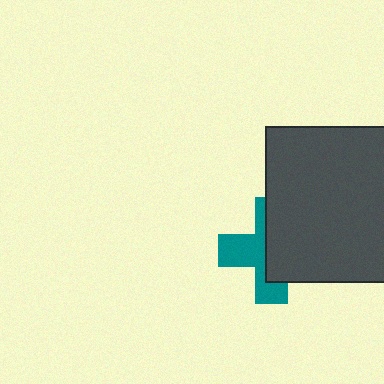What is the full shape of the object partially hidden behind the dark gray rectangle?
The partially hidden object is a teal cross.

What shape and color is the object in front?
The object in front is a dark gray rectangle.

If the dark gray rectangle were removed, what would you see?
You would see the complete teal cross.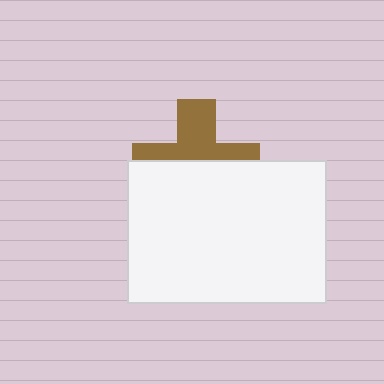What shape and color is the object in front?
The object in front is a white rectangle.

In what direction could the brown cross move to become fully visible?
The brown cross could move up. That would shift it out from behind the white rectangle entirely.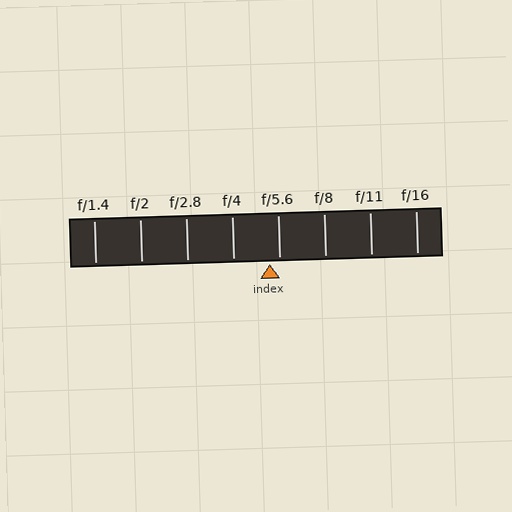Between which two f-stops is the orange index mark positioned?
The index mark is between f/4 and f/5.6.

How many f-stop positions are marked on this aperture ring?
There are 8 f-stop positions marked.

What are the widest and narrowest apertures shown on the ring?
The widest aperture shown is f/1.4 and the narrowest is f/16.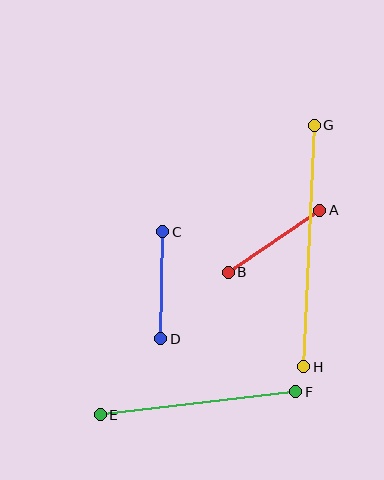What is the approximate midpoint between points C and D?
The midpoint is at approximately (162, 285) pixels.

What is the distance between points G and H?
The distance is approximately 242 pixels.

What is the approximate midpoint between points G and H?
The midpoint is at approximately (309, 246) pixels.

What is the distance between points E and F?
The distance is approximately 197 pixels.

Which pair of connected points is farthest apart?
Points G and H are farthest apart.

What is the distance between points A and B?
The distance is approximately 110 pixels.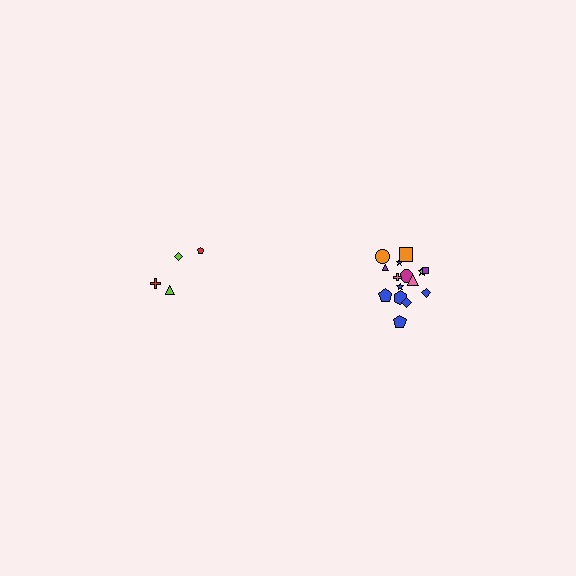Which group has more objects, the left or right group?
The right group.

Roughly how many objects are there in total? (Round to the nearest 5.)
Roughly 20 objects in total.